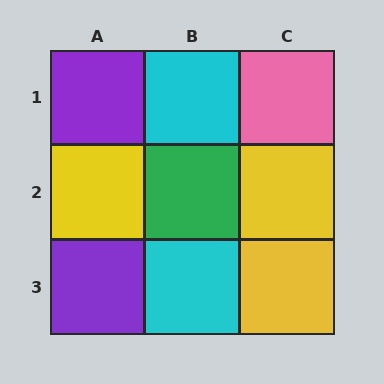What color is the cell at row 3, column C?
Yellow.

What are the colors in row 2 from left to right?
Yellow, green, yellow.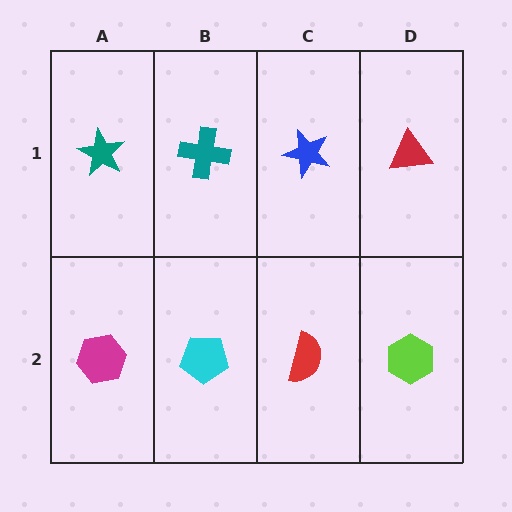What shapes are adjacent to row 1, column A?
A magenta hexagon (row 2, column A), a teal cross (row 1, column B).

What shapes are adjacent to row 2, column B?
A teal cross (row 1, column B), a magenta hexagon (row 2, column A), a red semicircle (row 2, column C).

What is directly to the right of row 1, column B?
A blue star.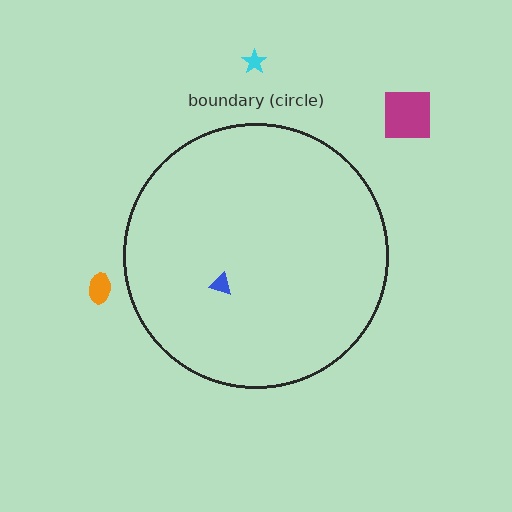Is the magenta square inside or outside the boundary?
Outside.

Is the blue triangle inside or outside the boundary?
Inside.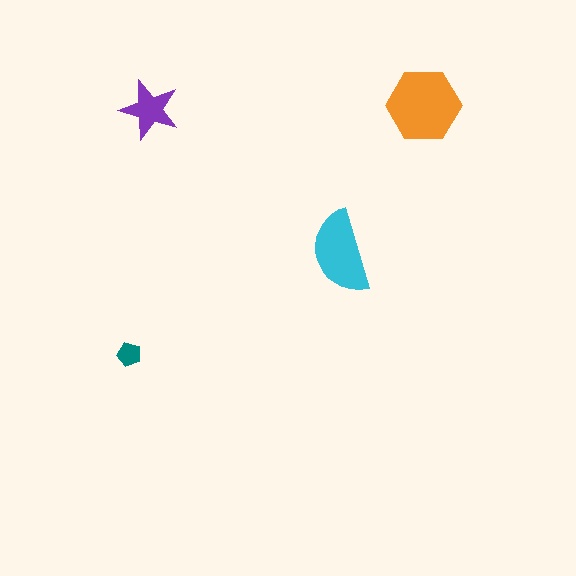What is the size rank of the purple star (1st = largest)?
3rd.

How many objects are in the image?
There are 4 objects in the image.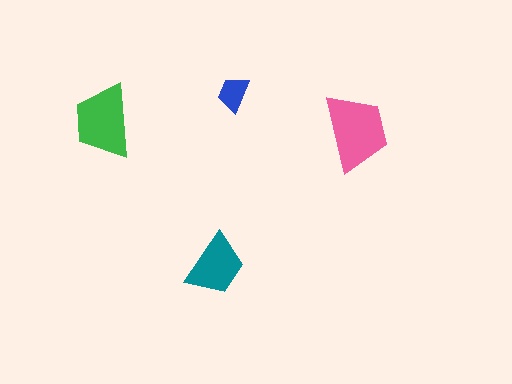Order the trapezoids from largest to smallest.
the pink one, the green one, the teal one, the blue one.